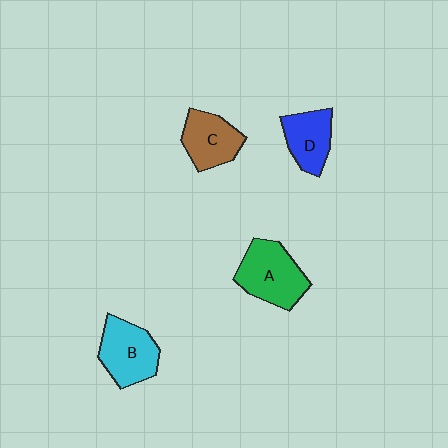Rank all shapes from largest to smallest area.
From largest to smallest: A (green), B (cyan), C (brown), D (blue).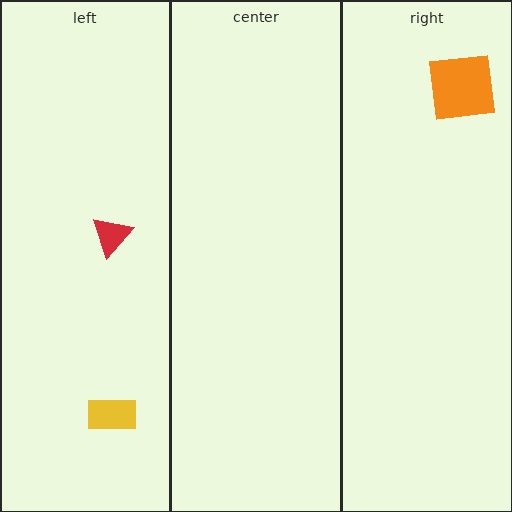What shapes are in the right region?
The orange square.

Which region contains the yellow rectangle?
The left region.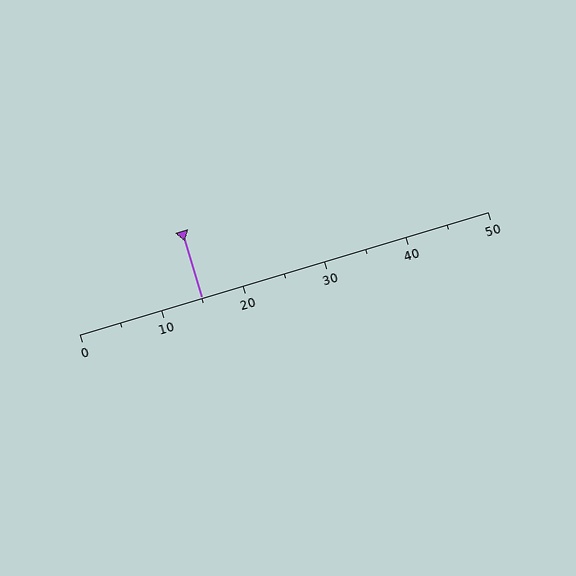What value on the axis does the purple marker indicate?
The marker indicates approximately 15.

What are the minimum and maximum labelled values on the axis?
The axis runs from 0 to 50.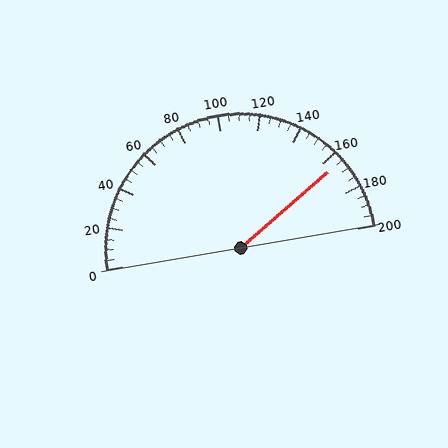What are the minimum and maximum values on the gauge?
The gauge ranges from 0 to 200.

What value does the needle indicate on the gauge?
The needle indicates approximately 165.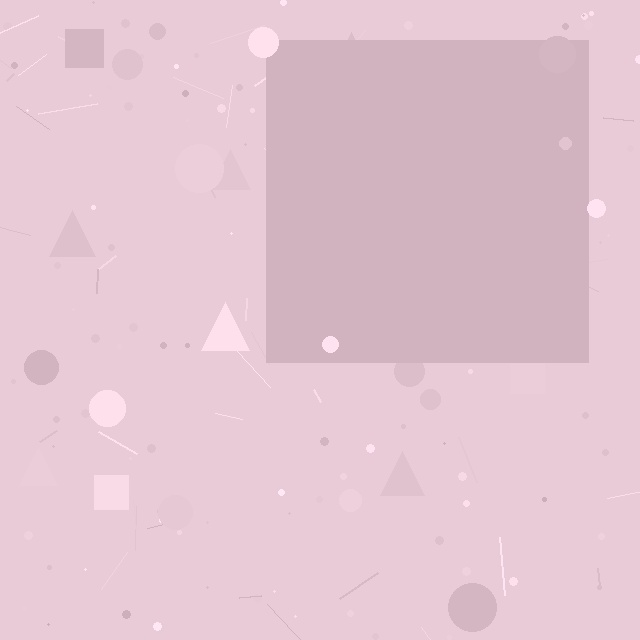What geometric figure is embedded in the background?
A square is embedded in the background.